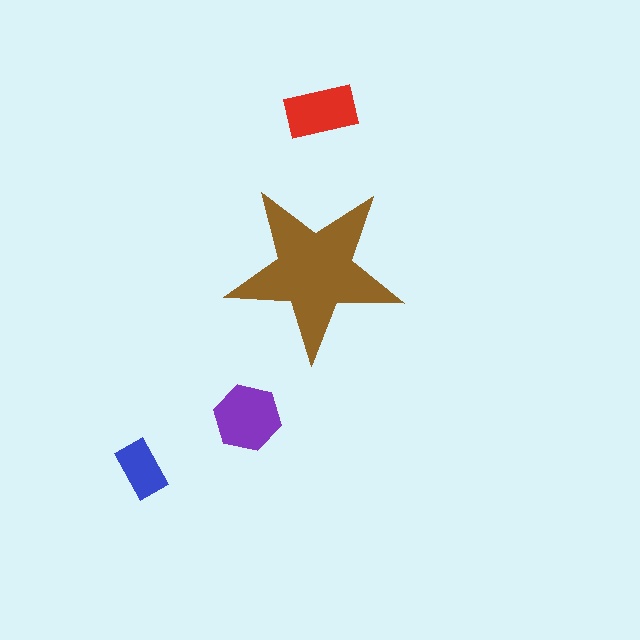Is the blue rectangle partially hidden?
No, the blue rectangle is fully visible.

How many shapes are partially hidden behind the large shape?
0 shapes are partially hidden.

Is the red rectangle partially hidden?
No, the red rectangle is fully visible.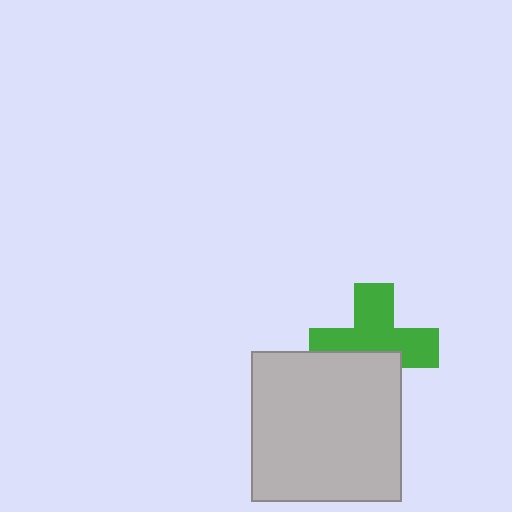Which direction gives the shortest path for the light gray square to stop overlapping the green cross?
Moving down gives the shortest separation.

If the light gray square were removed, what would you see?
You would see the complete green cross.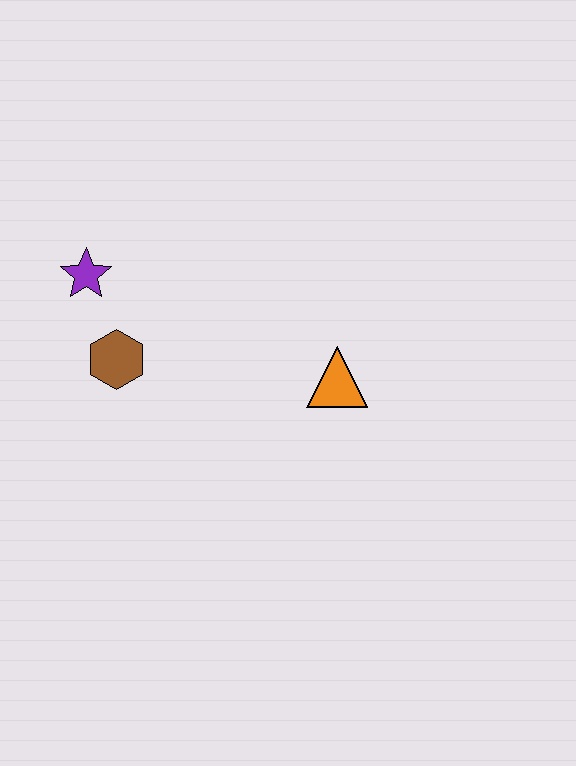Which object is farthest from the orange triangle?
The purple star is farthest from the orange triangle.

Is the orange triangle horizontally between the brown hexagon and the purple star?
No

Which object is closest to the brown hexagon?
The purple star is closest to the brown hexagon.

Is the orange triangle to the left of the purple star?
No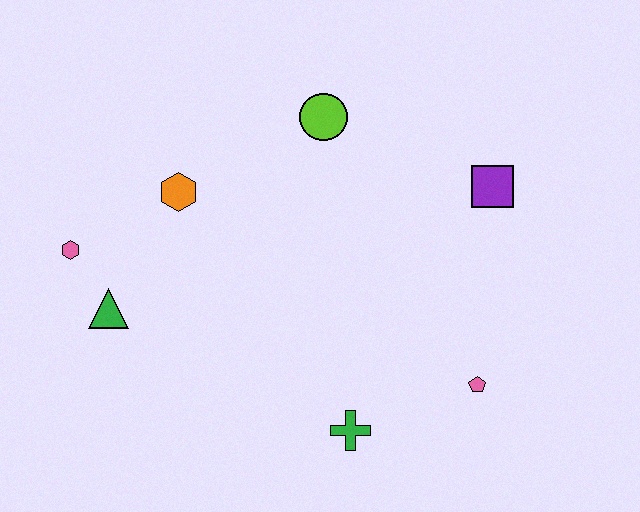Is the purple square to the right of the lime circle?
Yes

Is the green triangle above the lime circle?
No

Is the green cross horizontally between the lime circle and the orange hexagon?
No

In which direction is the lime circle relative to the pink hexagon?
The lime circle is to the right of the pink hexagon.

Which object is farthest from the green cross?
The pink hexagon is farthest from the green cross.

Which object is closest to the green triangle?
The pink hexagon is closest to the green triangle.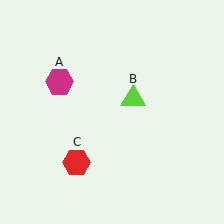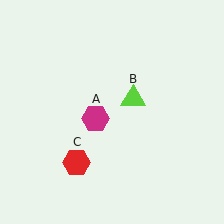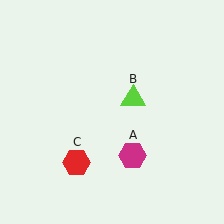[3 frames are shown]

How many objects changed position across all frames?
1 object changed position: magenta hexagon (object A).